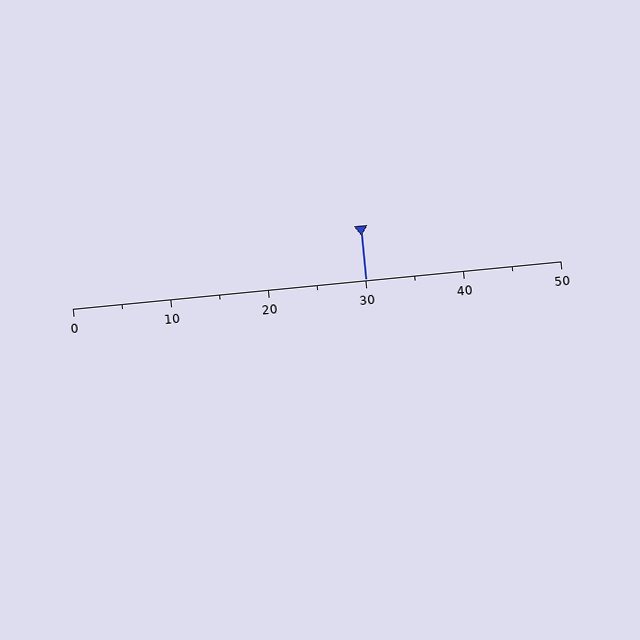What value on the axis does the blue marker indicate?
The marker indicates approximately 30.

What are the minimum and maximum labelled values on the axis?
The axis runs from 0 to 50.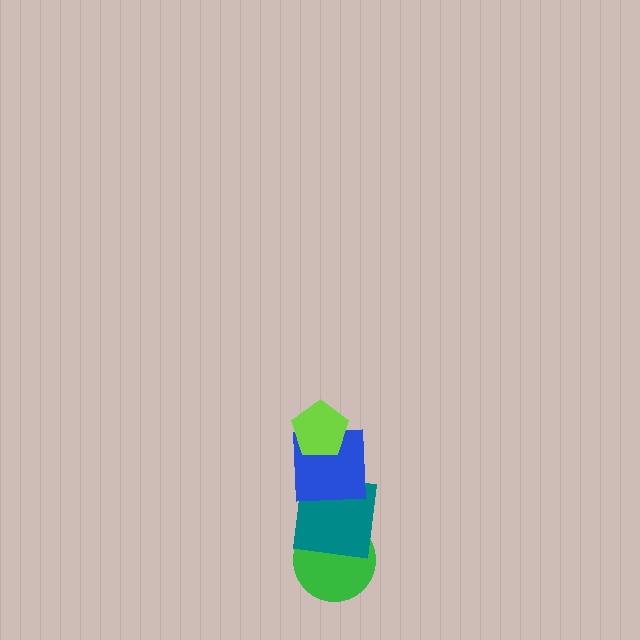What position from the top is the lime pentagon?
The lime pentagon is 1st from the top.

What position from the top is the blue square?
The blue square is 2nd from the top.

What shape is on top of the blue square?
The lime pentagon is on top of the blue square.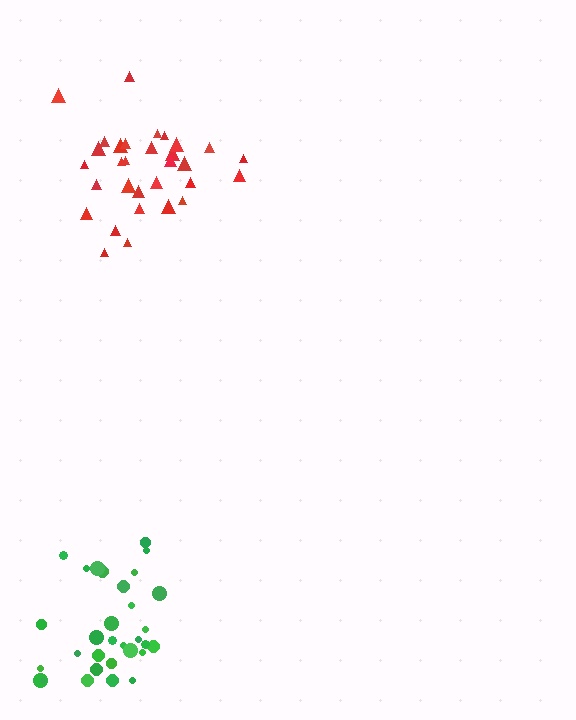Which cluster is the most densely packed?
Red.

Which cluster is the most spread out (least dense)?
Green.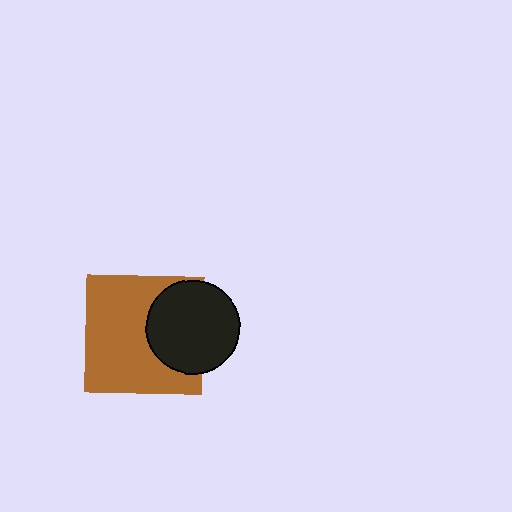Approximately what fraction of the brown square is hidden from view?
Roughly 33% of the brown square is hidden behind the black circle.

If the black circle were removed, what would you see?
You would see the complete brown square.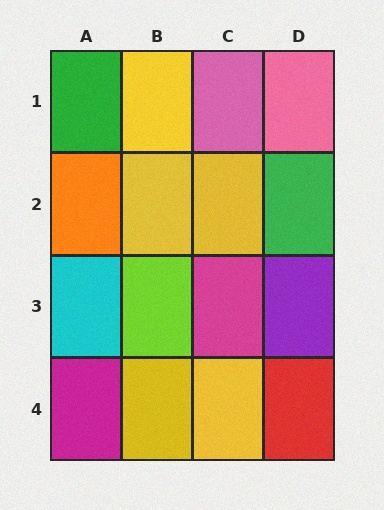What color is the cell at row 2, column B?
Yellow.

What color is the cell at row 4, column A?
Magenta.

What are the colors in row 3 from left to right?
Cyan, lime, magenta, purple.